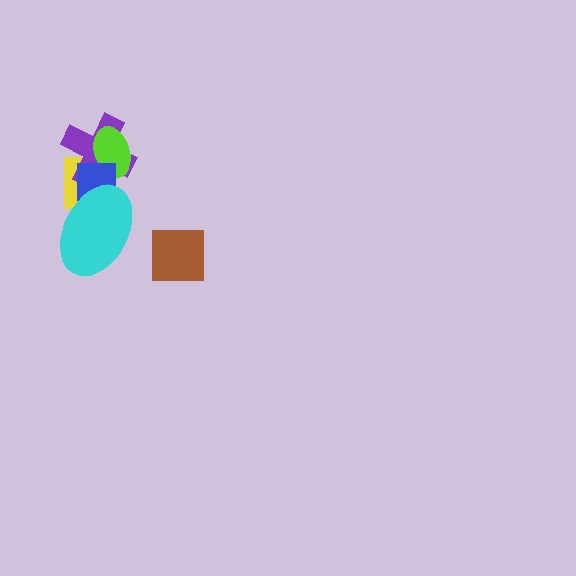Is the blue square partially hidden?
Yes, it is partially covered by another shape.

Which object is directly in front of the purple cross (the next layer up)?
The lime ellipse is directly in front of the purple cross.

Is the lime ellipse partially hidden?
Yes, it is partially covered by another shape.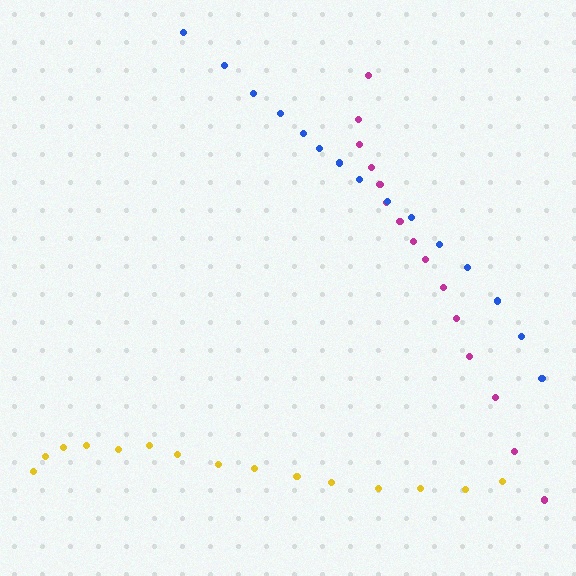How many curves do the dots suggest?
There are 3 distinct paths.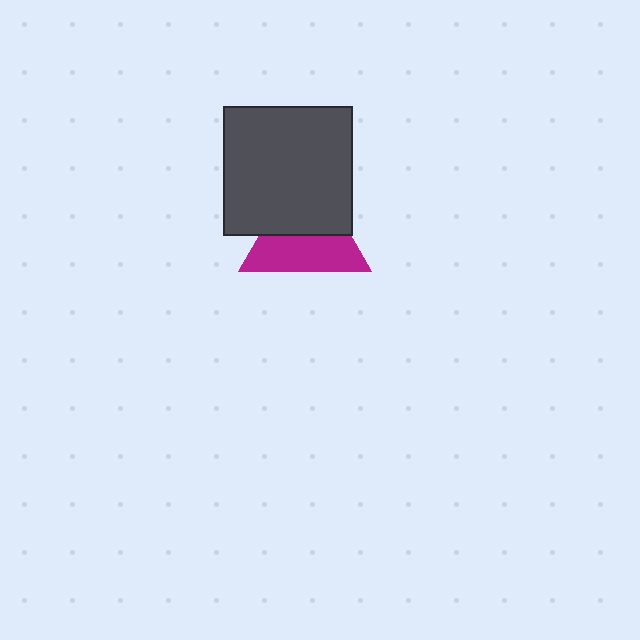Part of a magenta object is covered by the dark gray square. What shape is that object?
It is a triangle.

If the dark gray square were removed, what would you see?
You would see the complete magenta triangle.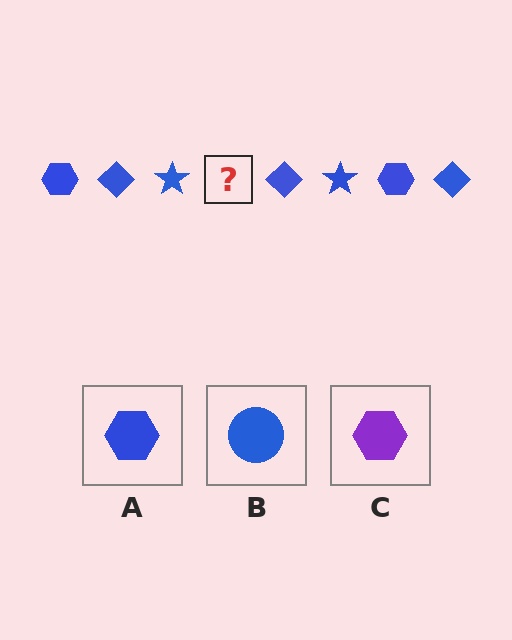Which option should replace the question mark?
Option A.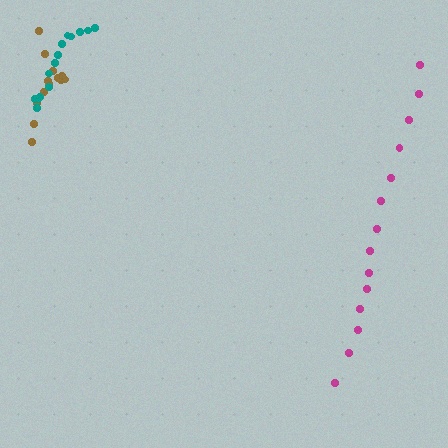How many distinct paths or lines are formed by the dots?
There are 3 distinct paths.